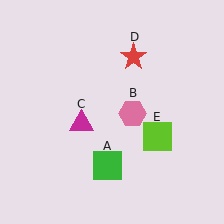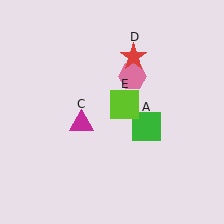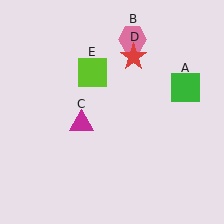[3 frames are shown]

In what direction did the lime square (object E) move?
The lime square (object E) moved up and to the left.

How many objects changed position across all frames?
3 objects changed position: green square (object A), pink hexagon (object B), lime square (object E).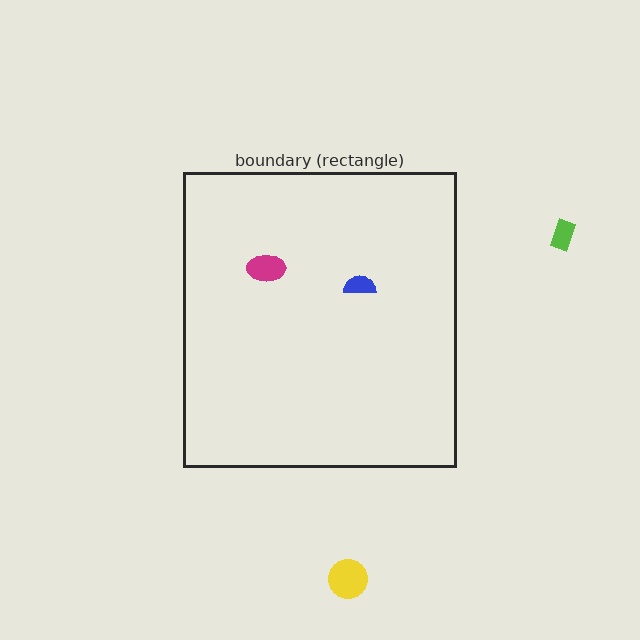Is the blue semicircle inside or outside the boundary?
Inside.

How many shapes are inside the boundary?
2 inside, 2 outside.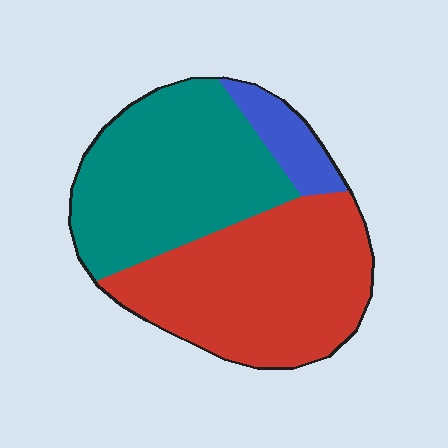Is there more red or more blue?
Red.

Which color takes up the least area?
Blue, at roughly 10%.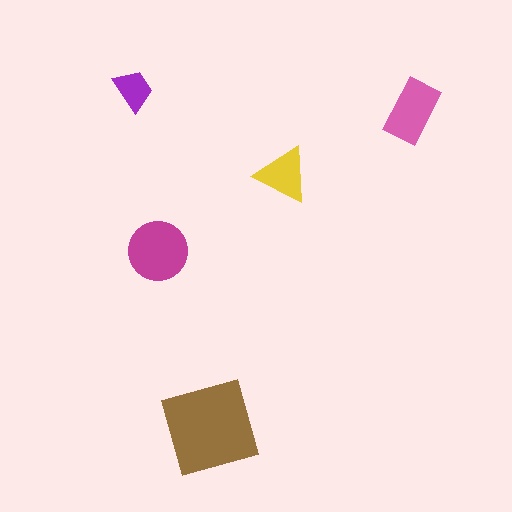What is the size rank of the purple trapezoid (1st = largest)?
5th.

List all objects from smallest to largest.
The purple trapezoid, the yellow triangle, the pink rectangle, the magenta circle, the brown square.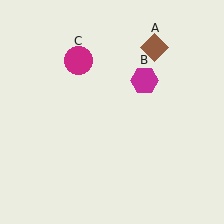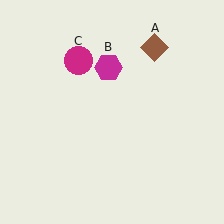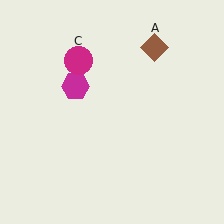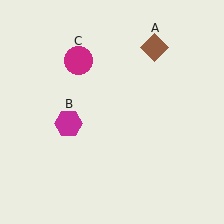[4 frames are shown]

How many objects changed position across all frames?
1 object changed position: magenta hexagon (object B).